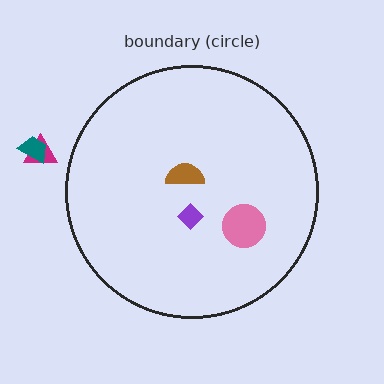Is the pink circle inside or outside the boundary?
Inside.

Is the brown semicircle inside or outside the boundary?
Inside.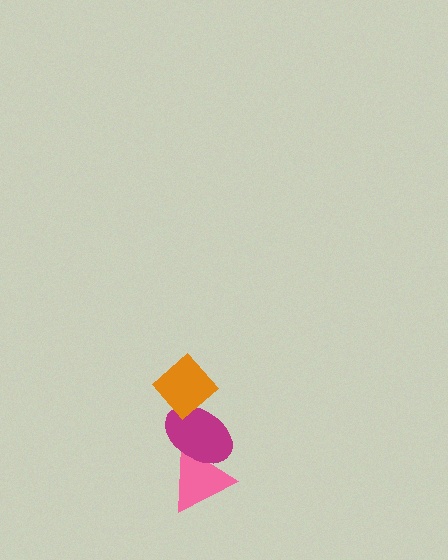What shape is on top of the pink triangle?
The magenta ellipse is on top of the pink triangle.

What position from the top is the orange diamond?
The orange diamond is 1st from the top.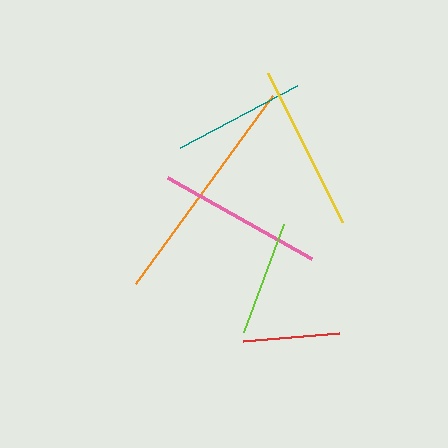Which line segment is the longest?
The orange line is the longest at approximately 233 pixels.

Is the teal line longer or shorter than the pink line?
The pink line is longer than the teal line.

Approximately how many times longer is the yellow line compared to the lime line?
The yellow line is approximately 1.5 times the length of the lime line.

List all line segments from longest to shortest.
From longest to shortest: orange, yellow, pink, teal, lime, red.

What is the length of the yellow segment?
The yellow segment is approximately 166 pixels long.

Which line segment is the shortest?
The red line is the shortest at approximately 96 pixels.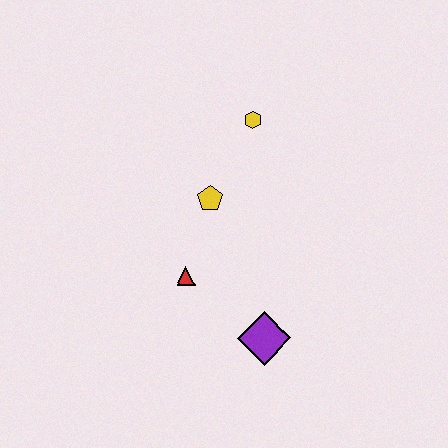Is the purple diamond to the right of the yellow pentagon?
Yes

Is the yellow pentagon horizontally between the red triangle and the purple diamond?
Yes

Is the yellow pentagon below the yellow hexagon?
Yes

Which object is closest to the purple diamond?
The red triangle is closest to the purple diamond.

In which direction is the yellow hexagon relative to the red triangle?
The yellow hexagon is above the red triangle.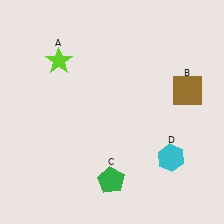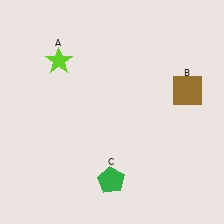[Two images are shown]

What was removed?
The cyan hexagon (D) was removed in Image 2.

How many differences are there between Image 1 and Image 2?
There is 1 difference between the two images.